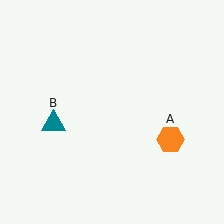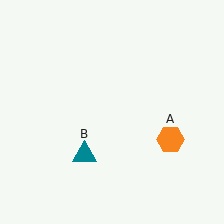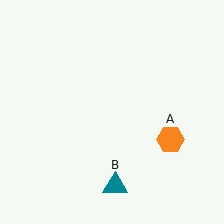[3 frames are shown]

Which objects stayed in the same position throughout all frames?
Orange hexagon (object A) remained stationary.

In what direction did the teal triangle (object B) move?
The teal triangle (object B) moved down and to the right.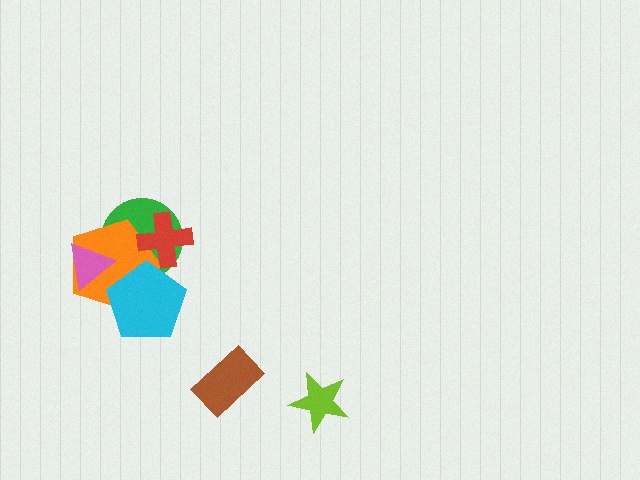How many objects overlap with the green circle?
4 objects overlap with the green circle.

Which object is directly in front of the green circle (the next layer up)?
The orange pentagon is directly in front of the green circle.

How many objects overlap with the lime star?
0 objects overlap with the lime star.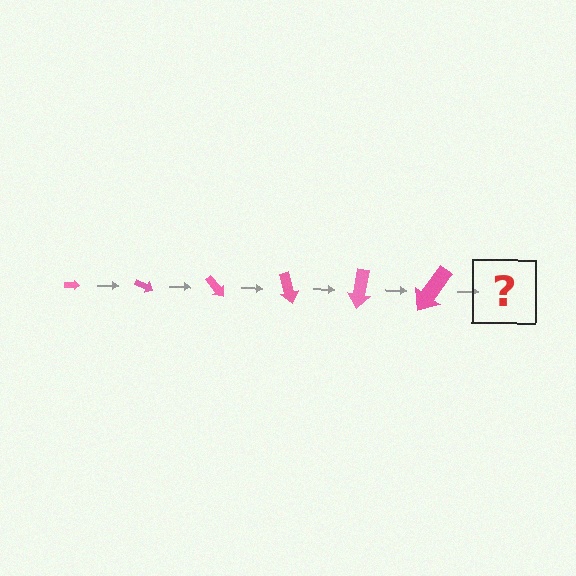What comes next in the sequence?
The next element should be an arrow, larger than the previous one and rotated 150 degrees from the start.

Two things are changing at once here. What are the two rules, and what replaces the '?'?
The two rules are that the arrow grows larger each step and it rotates 25 degrees each step. The '?' should be an arrow, larger than the previous one and rotated 150 degrees from the start.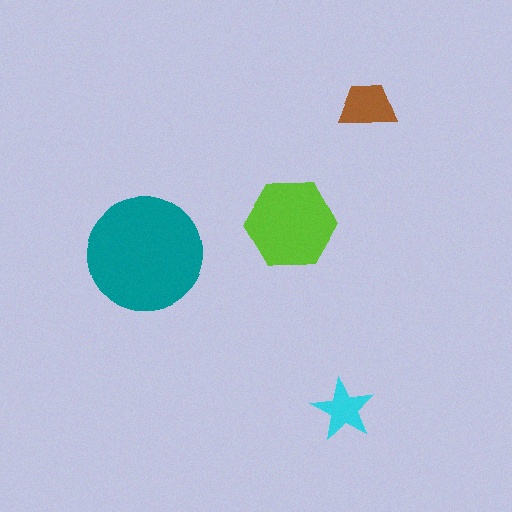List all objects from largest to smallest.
The teal circle, the lime hexagon, the brown trapezoid, the cyan star.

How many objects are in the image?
There are 4 objects in the image.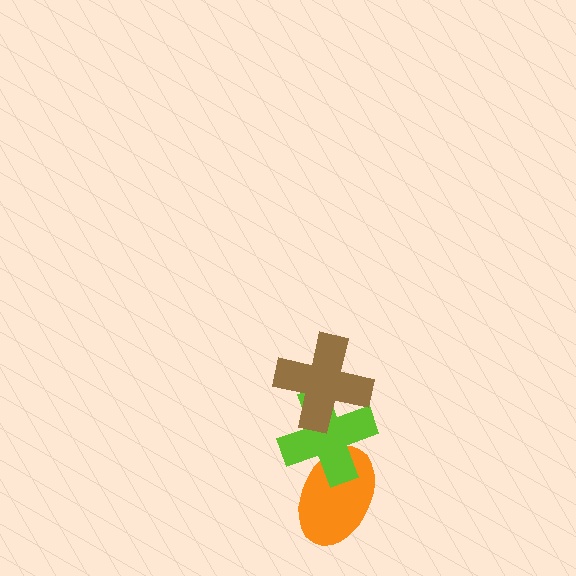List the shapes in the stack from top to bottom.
From top to bottom: the brown cross, the lime cross, the orange ellipse.